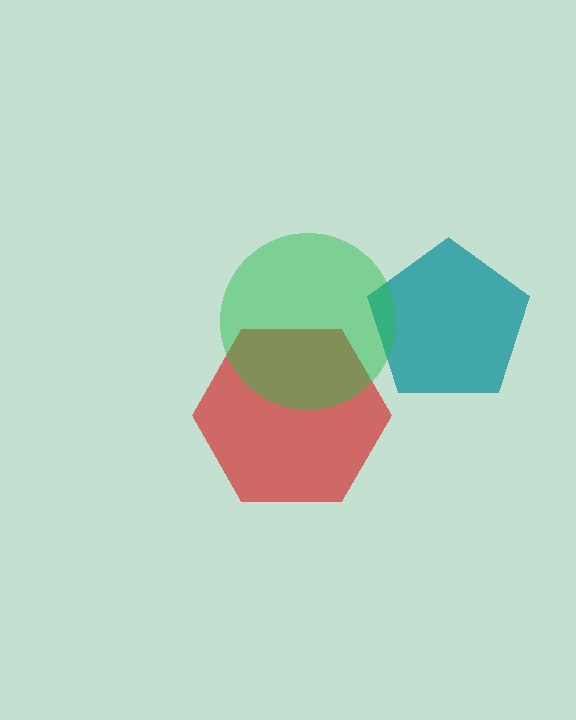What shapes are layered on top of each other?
The layered shapes are: a red hexagon, a teal pentagon, a green circle.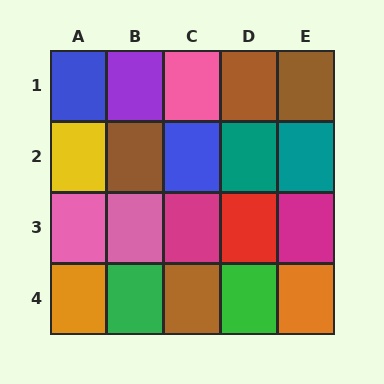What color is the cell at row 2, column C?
Blue.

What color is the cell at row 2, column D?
Teal.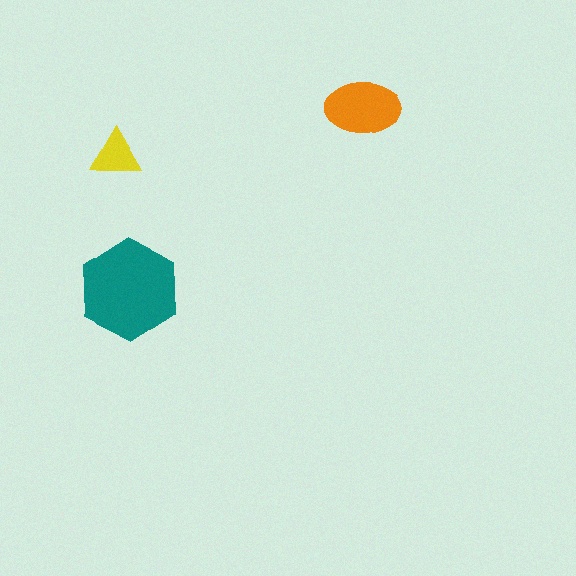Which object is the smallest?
The yellow triangle.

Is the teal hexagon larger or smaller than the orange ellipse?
Larger.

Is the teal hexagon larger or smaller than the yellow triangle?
Larger.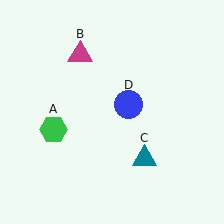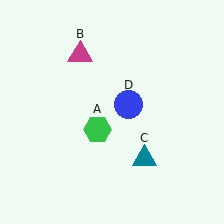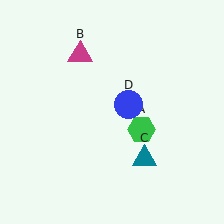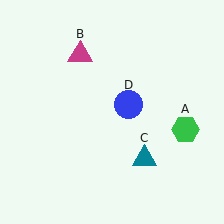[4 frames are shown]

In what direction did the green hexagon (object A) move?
The green hexagon (object A) moved right.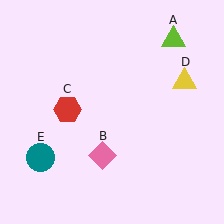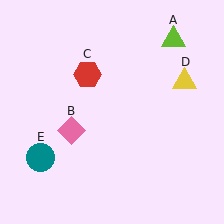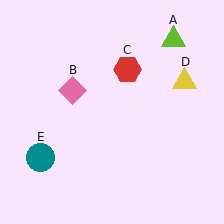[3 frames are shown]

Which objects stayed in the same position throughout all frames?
Lime triangle (object A) and yellow triangle (object D) and teal circle (object E) remained stationary.